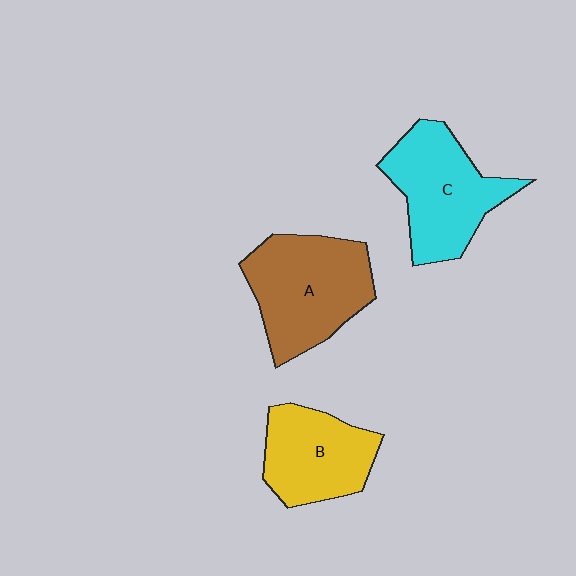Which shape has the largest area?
Shape A (brown).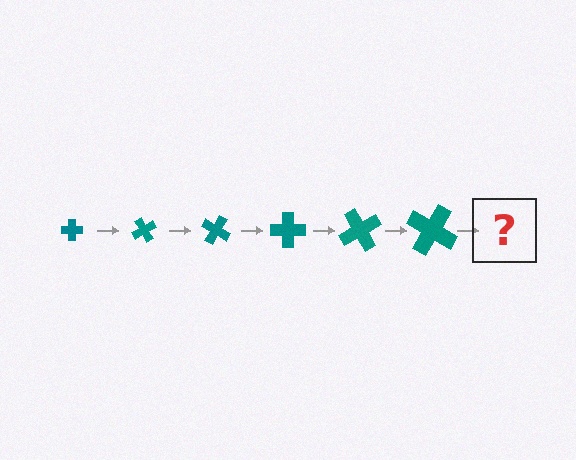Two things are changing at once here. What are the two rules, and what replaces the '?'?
The two rules are that the cross grows larger each step and it rotates 60 degrees each step. The '?' should be a cross, larger than the previous one and rotated 360 degrees from the start.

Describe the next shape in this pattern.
It should be a cross, larger than the previous one and rotated 360 degrees from the start.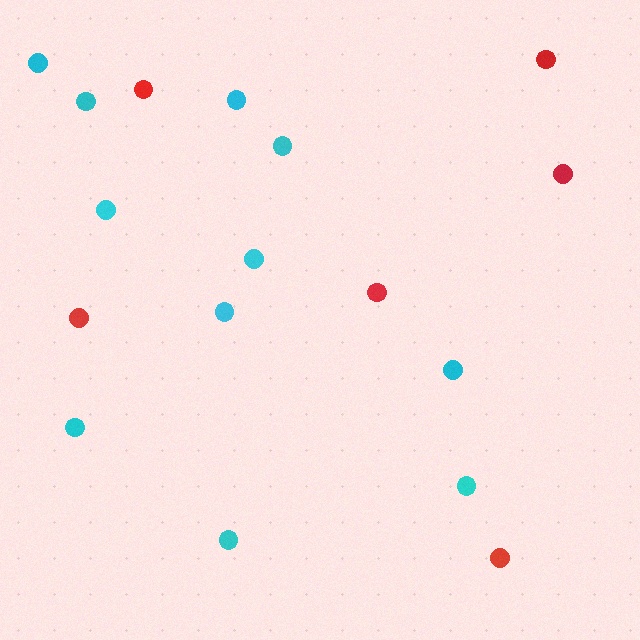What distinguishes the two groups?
There are 2 groups: one group of red circles (6) and one group of cyan circles (11).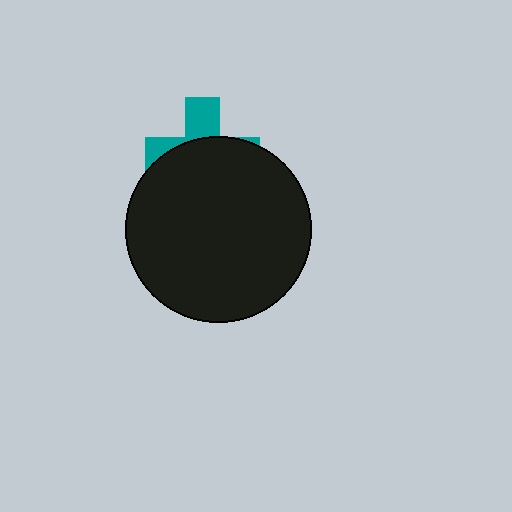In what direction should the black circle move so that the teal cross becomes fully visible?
The black circle should move down. That is the shortest direction to clear the overlap and leave the teal cross fully visible.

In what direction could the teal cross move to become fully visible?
The teal cross could move up. That would shift it out from behind the black circle entirely.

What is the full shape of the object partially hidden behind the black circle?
The partially hidden object is a teal cross.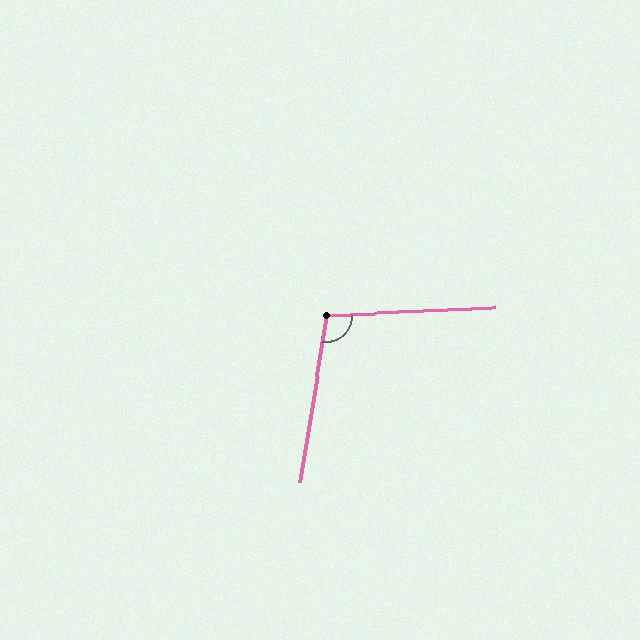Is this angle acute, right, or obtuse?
It is obtuse.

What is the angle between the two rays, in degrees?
Approximately 102 degrees.